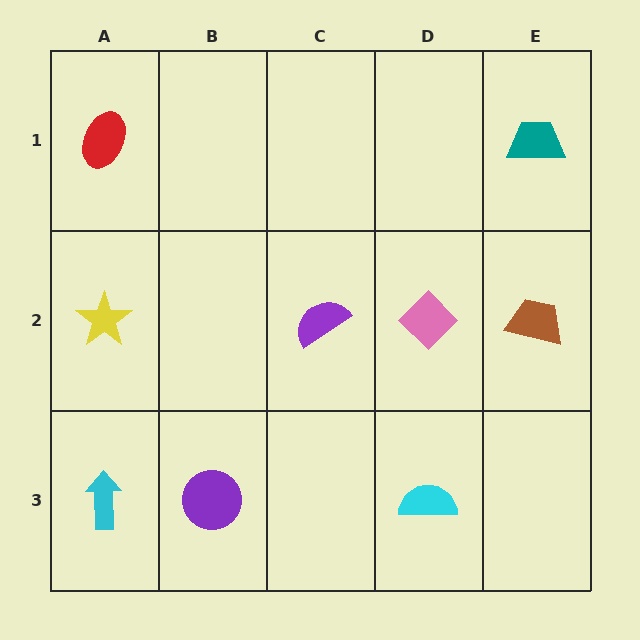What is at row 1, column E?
A teal trapezoid.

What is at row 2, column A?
A yellow star.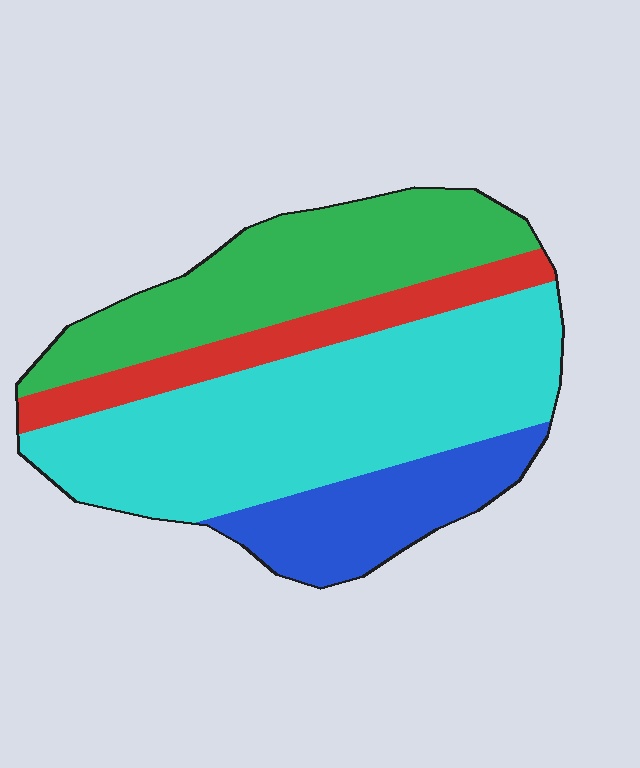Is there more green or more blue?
Green.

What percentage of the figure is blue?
Blue takes up less than a quarter of the figure.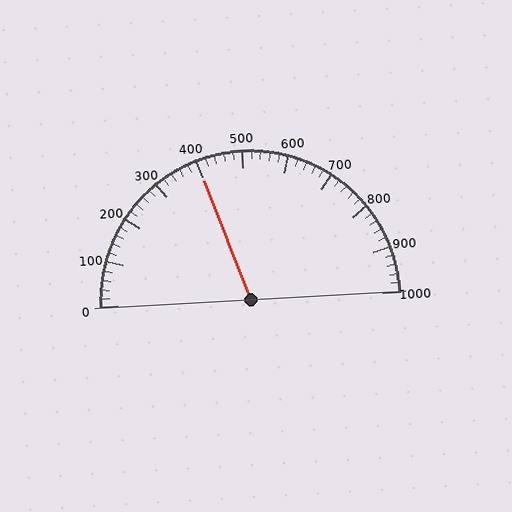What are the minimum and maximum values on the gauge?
The gauge ranges from 0 to 1000.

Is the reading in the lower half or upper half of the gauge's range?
The reading is in the lower half of the range (0 to 1000).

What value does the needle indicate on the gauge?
The needle indicates approximately 400.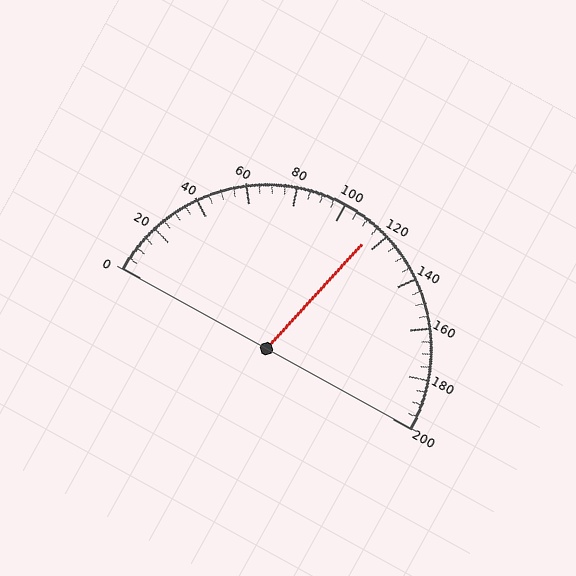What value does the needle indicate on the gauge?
The needle indicates approximately 115.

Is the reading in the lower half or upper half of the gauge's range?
The reading is in the upper half of the range (0 to 200).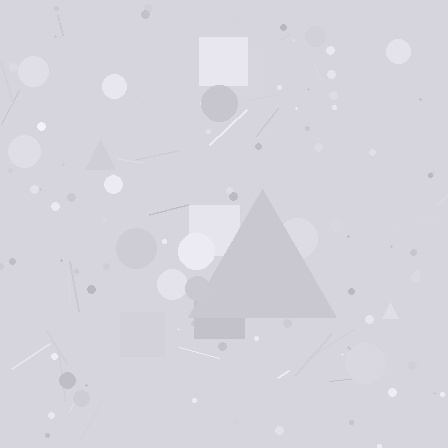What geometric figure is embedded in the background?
A triangle is embedded in the background.